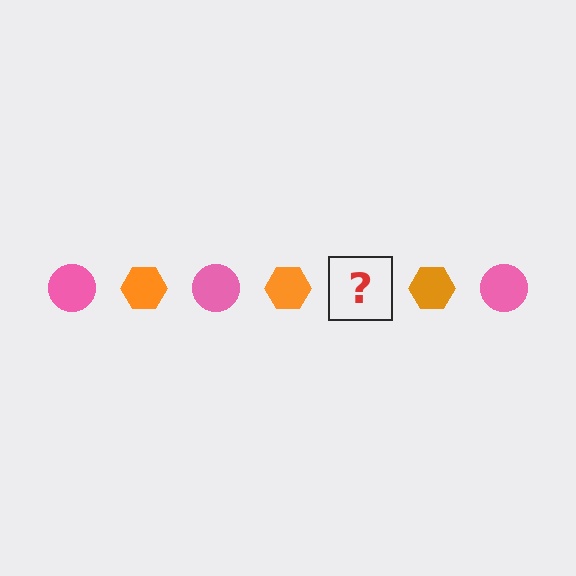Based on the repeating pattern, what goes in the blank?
The blank should be a pink circle.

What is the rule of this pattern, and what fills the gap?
The rule is that the pattern alternates between pink circle and orange hexagon. The gap should be filled with a pink circle.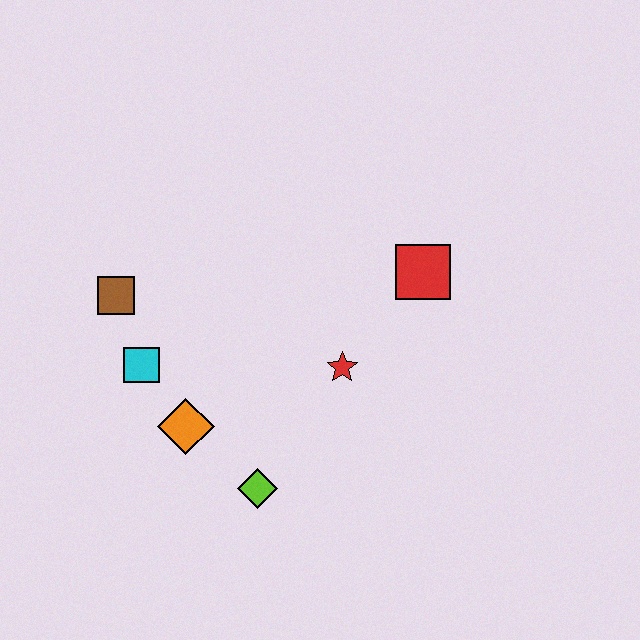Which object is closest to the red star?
The red square is closest to the red star.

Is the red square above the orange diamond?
Yes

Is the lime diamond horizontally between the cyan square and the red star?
Yes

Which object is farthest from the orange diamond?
The red square is farthest from the orange diamond.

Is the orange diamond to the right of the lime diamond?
No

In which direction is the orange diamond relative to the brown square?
The orange diamond is below the brown square.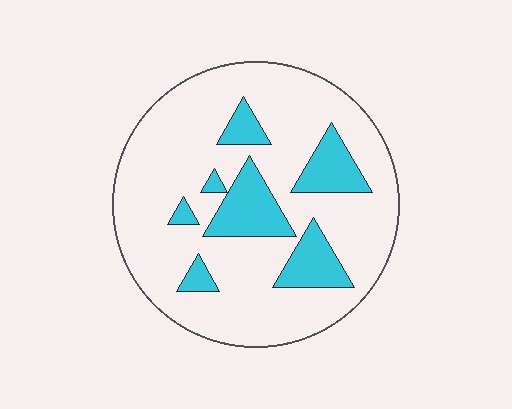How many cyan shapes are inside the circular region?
7.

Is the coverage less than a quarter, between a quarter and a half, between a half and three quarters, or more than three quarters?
Less than a quarter.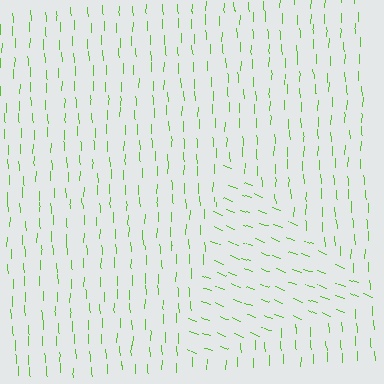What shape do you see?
I see a triangle.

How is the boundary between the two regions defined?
The boundary is defined purely by a change in line orientation (approximately 69 degrees difference). All lines are the same color and thickness.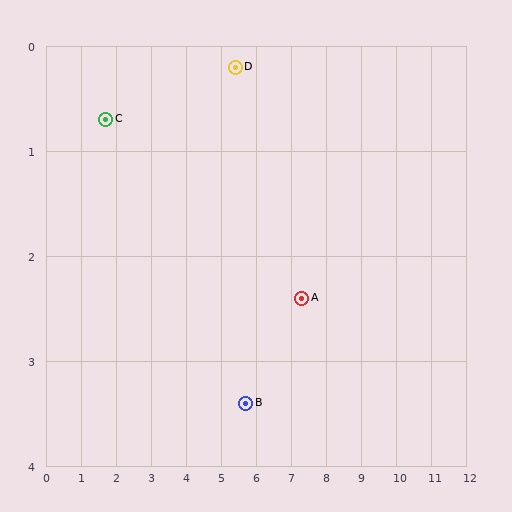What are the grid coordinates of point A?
Point A is at approximately (7.3, 2.4).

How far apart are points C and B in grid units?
Points C and B are about 4.8 grid units apart.